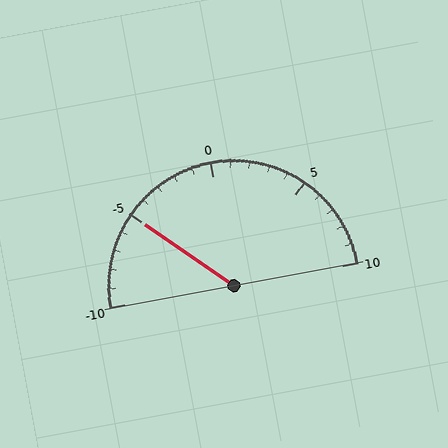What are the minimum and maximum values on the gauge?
The gauge ranges from -10 to 10.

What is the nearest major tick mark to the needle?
The nearest major tick mark is -5.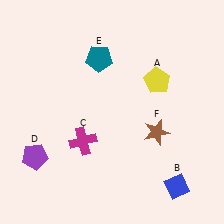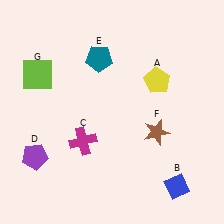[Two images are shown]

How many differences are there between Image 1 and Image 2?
There is 1 difference between the two images.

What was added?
A lime square (G) was added in Image 2.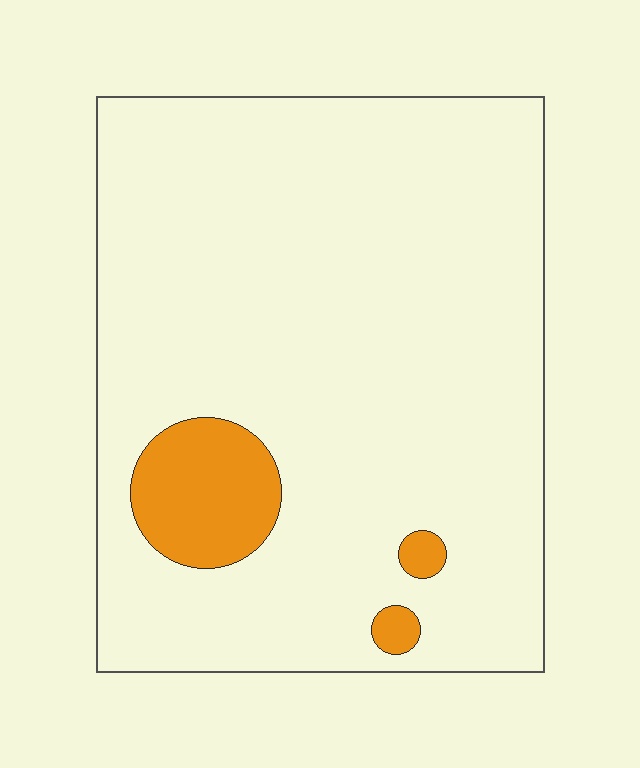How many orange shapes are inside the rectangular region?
3.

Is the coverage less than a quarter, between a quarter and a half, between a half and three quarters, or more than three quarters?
Less than a quarter.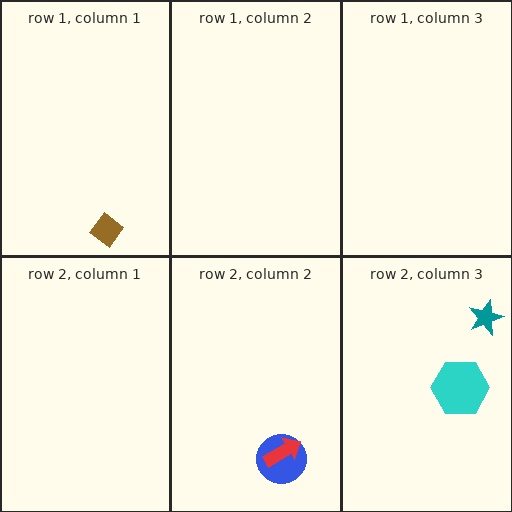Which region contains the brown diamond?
The row 1, column 1 region.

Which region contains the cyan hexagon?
The row 2, column 3 region.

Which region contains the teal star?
The row 2, column 3 region.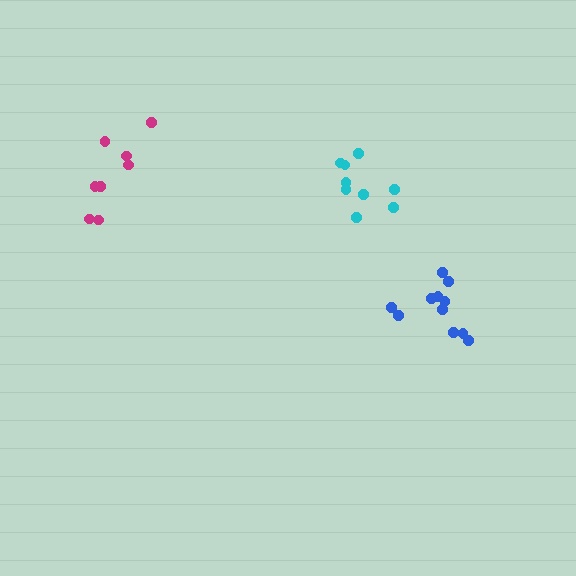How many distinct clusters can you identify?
There are 3 distinct clusters.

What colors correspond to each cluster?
The clusters are colored: cyan, magenta, blue.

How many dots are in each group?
Group 1: 9 dots, Group 2: 8 dots, Group 3: 11 dots (28 total).